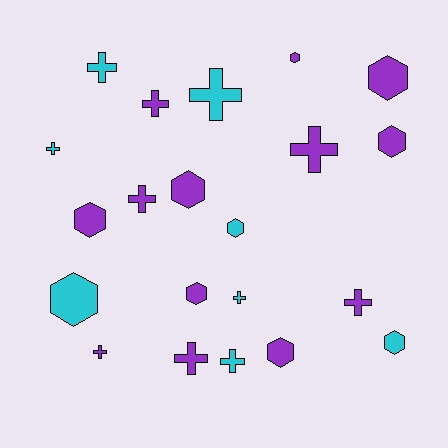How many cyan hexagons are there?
There are 3 cyan hexagons.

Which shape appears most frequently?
Cross, with 11 objects.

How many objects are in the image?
There are 21 objects.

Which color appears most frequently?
Purple, with 13 objects.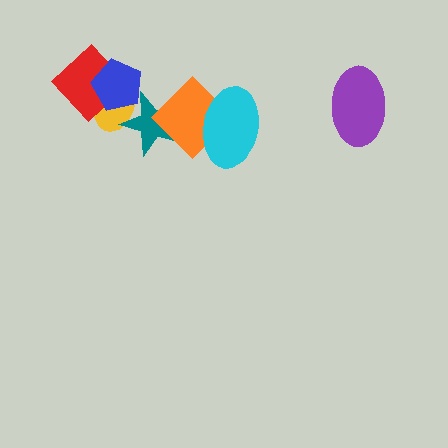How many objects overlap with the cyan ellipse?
1 object overlaps with the cyan ellipse.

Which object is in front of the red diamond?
The blue pentagon is in front of the red diamond.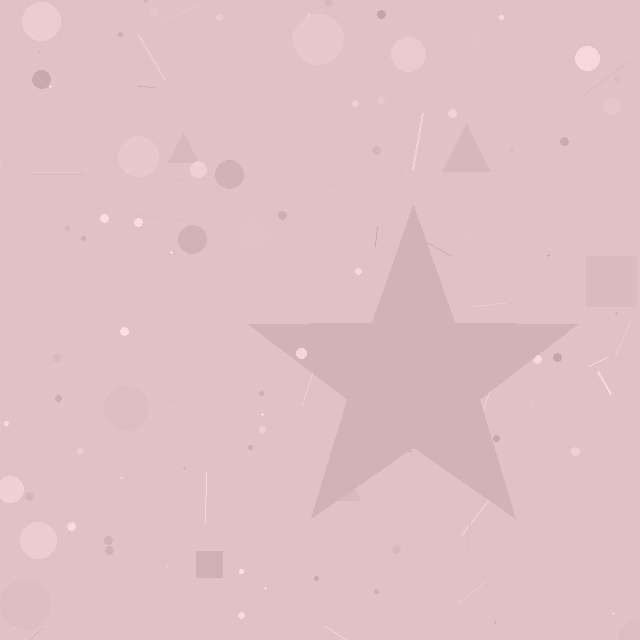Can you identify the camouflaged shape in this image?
The camouflaged shape is a star.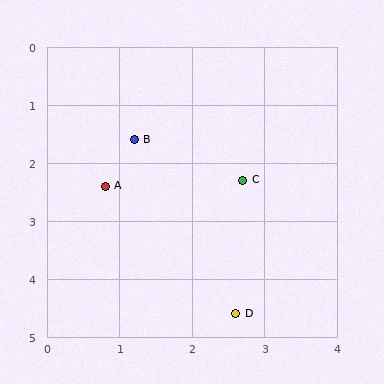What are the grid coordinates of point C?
Point C is at approximately (2.7, 2.3).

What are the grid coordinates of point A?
Point A is at approximately (0.8, 2.4).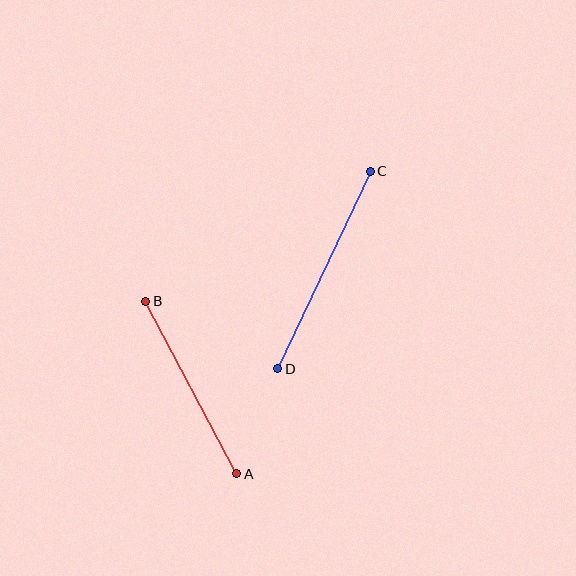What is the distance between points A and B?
The distance is approximately 195 pixels.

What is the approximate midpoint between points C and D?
The midpoint is at approximately (324, 270) pixels.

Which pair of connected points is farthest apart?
Points C and D are farthest apart.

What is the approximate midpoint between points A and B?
The midpoint is at approximately (191, 387) pixels.